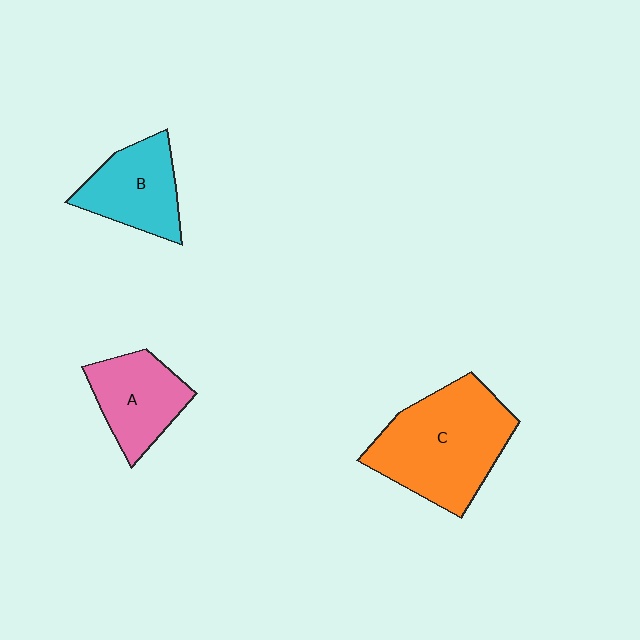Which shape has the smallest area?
Shape A (pink).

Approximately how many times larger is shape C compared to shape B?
Approximately 1.7 times.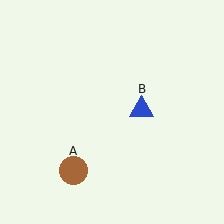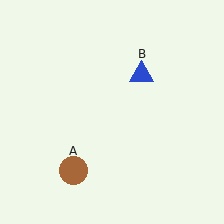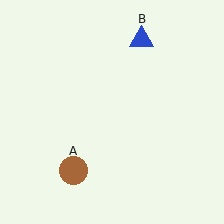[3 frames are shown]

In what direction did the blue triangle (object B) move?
The blue triangle (object B) moved up.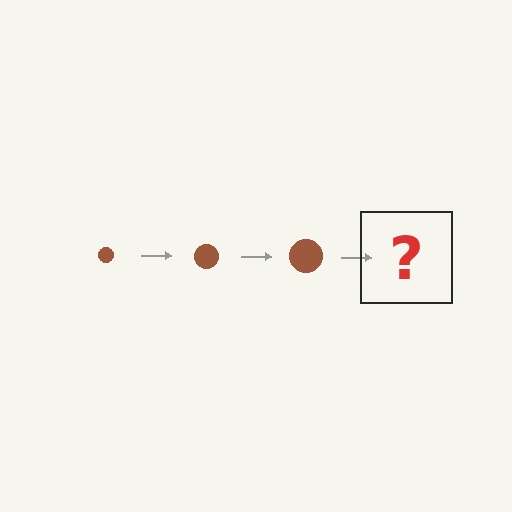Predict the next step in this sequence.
The next step is a brown circle, larger than the previous one.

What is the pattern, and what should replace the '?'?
The pattern is that the circle gets progressively larger each step. The '?' should be a brown circle, larger than the previous one.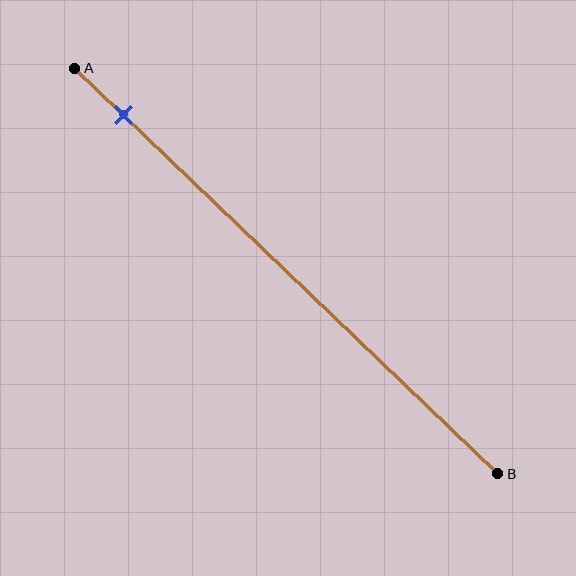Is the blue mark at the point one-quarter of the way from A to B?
No, the mark is at about 10% from A, not at the 25% one-quarter point.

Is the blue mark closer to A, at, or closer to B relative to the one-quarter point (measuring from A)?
The blue mark is closer to point A than the one-quarter point of segment AB.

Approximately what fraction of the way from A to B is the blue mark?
The blue mark is approximately 10% of the way from A to B.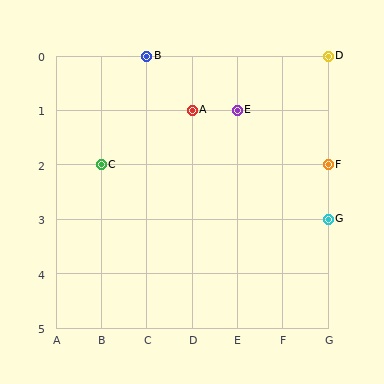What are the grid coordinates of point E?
Point E is at grid coordinates (E, 1).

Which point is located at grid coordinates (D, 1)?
Point A is at (D, 1).